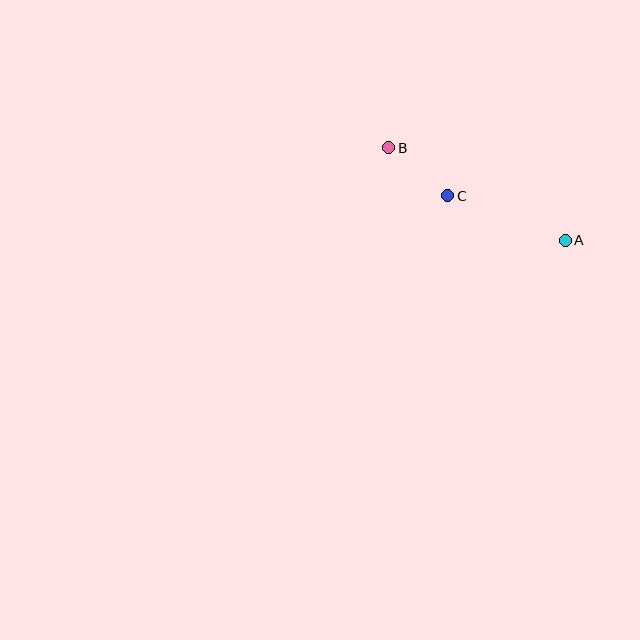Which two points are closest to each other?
Points B and C are closest to each other.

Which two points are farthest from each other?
Points A and B are farthest from each other.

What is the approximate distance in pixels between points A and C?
The distance between A and C is approximately 125 pixels.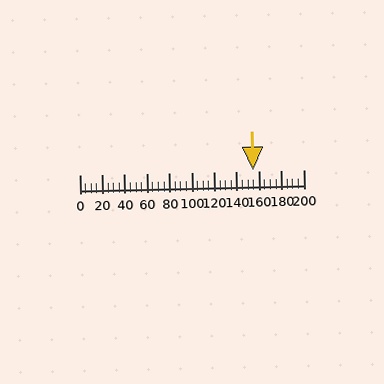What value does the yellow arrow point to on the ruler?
The yellow arrow points to approximately 155.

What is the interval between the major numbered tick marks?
The major tick marks are spaced 20 units apart.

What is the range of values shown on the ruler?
The ruler shows values from 0 to 200.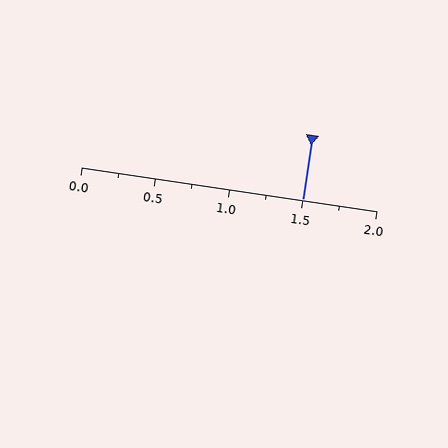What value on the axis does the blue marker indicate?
The marker indicates approximately 1.5.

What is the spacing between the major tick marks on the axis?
The major ticks are spaced 0.5 apart.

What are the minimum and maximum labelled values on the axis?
The axis runs from 0.0 to 2.0.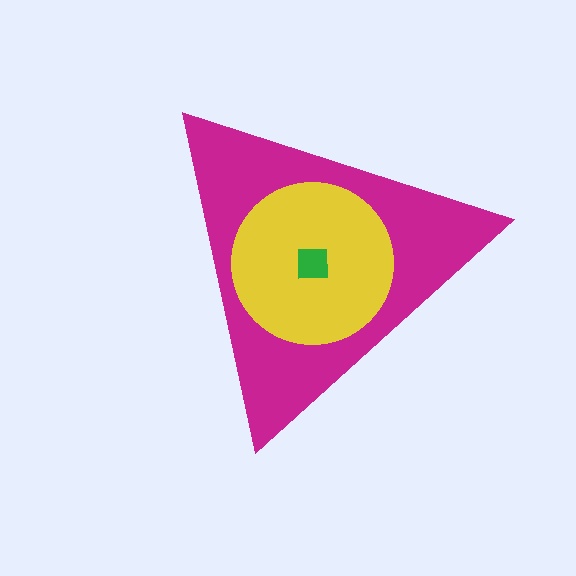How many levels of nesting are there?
3.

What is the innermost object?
The green square.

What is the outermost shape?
The magenta triangle.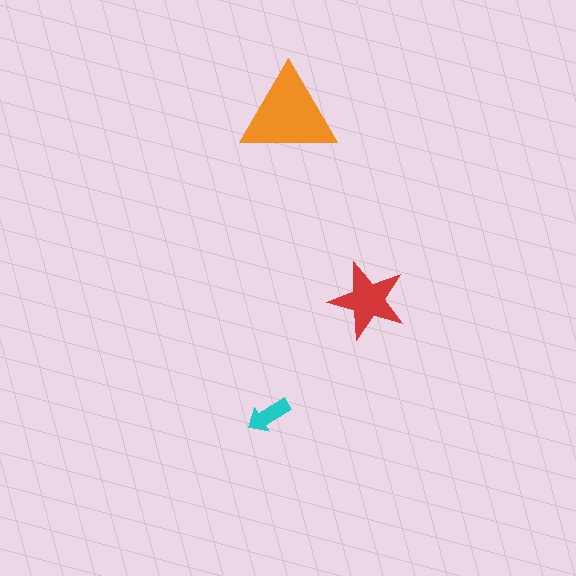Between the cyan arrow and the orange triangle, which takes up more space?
The orange triangle.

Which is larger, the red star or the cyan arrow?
The red star.